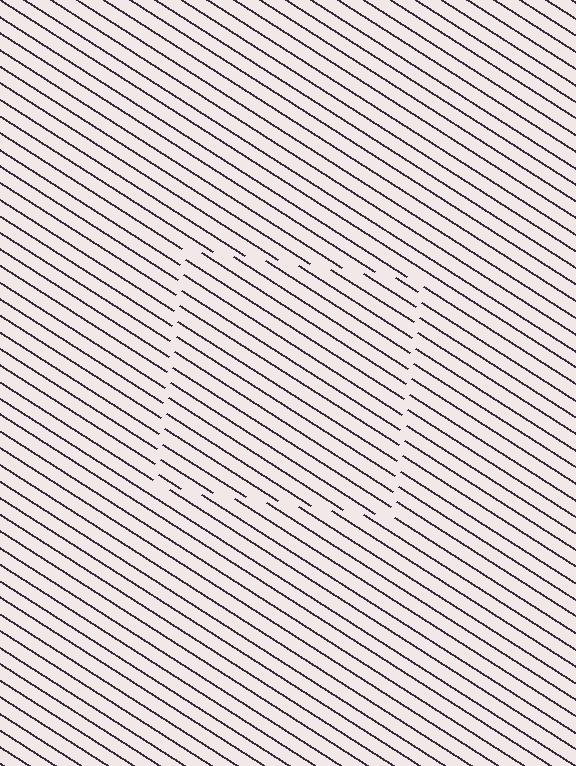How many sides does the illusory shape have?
4 sides — the line-ends trace a square.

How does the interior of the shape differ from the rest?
The interior of the shape contains the same grating, shifted by half a period — the contour is defined by the phase discontinuity where line-ends from the inner and outer gratings abut.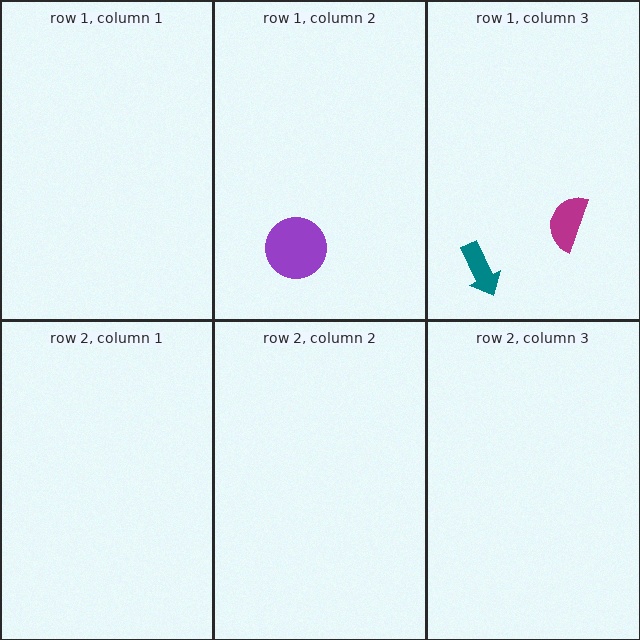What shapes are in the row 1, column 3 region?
The magenta semicircle, the teal arrow.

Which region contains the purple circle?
The row 1, column 2 region.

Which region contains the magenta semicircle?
The row 1, column 3 region.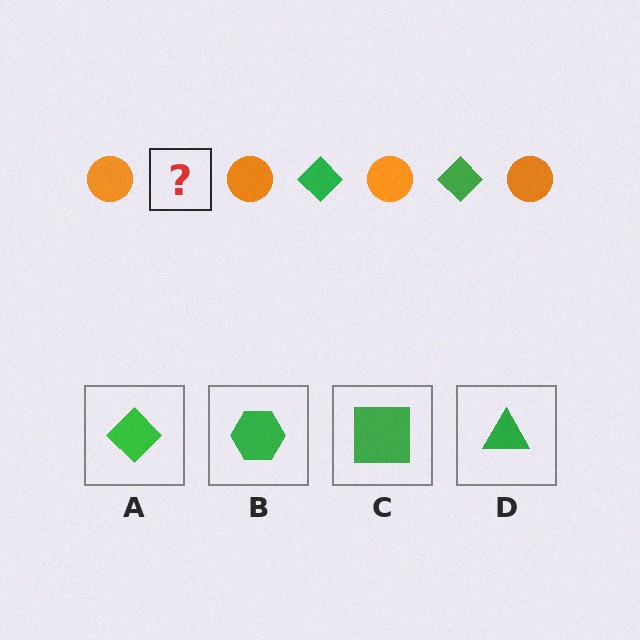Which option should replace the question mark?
Option A.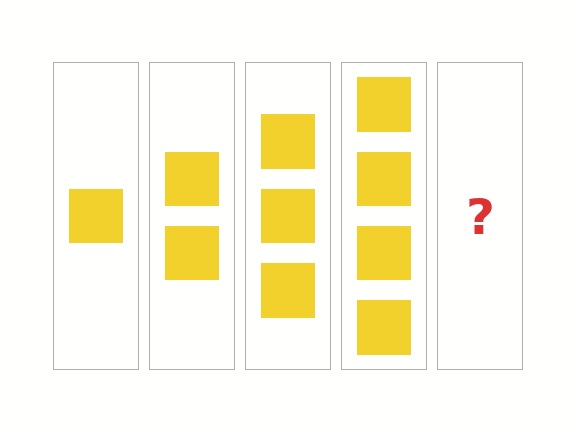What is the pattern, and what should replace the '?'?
The pattern is that each step adds one more square. The '?' should be 5 squares.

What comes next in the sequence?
The next element should be 5 squares.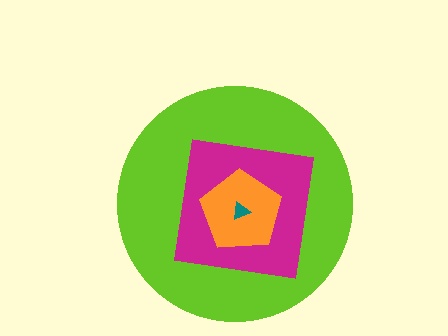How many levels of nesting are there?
4.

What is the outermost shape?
The lime circle.